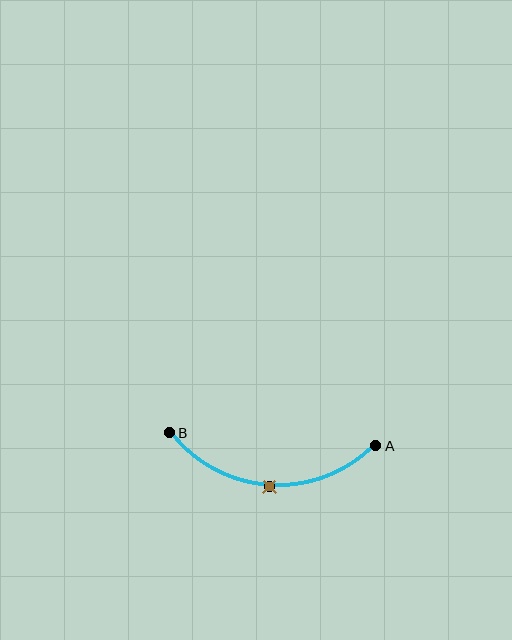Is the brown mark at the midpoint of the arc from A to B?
Yes. The brown mark lies on the arc at equal arc-length from both A and B — it is the arc midpoint.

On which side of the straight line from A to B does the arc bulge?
The arc bulges below the straight line connecting A and B.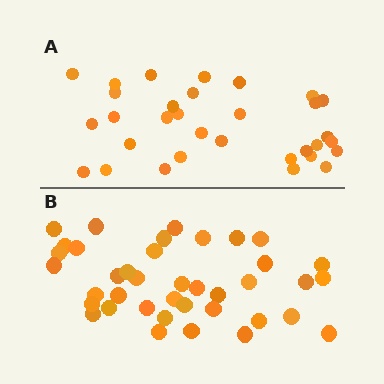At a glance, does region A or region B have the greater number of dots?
Region B (the bottom region) has more dots.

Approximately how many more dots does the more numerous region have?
Region B has roughly 8 or so more dots than region A.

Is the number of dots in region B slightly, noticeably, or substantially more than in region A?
Region B has only slightly more — the two regions are fairly close. The ratio is roughly 1.2 to 1.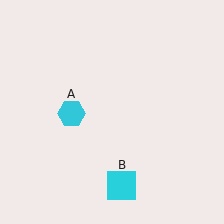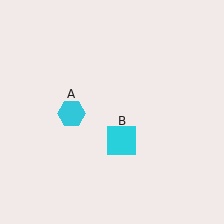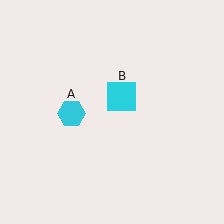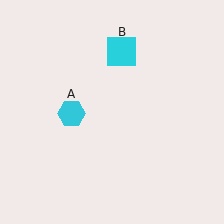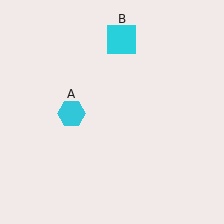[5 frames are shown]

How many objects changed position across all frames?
1 object changed position: cyan square (object B).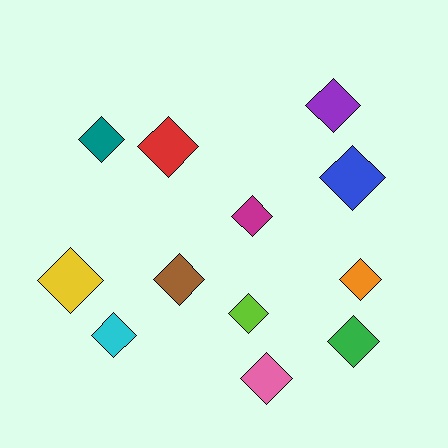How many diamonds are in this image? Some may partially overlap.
There are 12 diamonds.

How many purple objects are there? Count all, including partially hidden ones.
There is 1 purple object.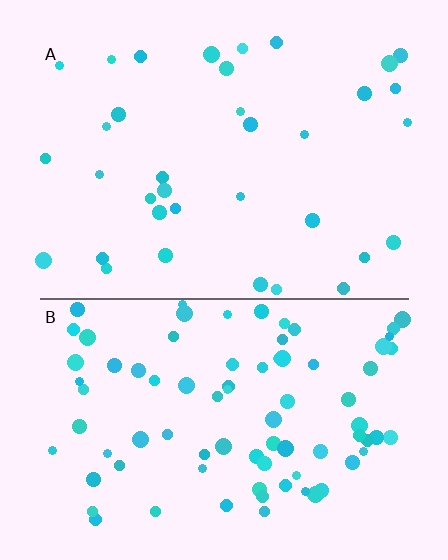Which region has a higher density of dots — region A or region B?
B (the bottom).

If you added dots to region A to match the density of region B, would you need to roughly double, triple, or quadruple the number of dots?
Approximately double.